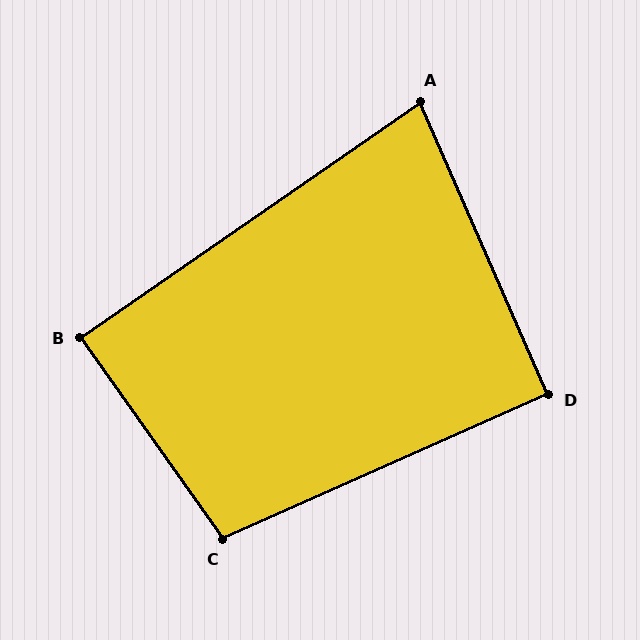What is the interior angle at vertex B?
Approximately 90 degrees (approximately right).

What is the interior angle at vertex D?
Approximately 90 degrees (approximately right).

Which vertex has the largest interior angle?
C, at approximately 101 degrees.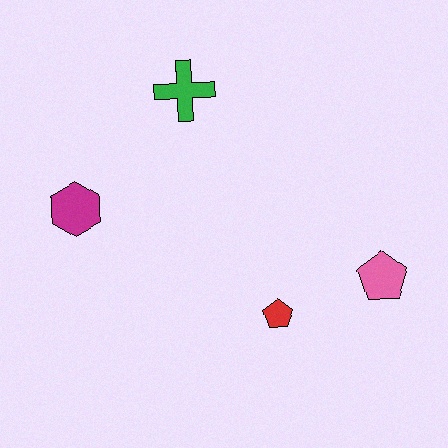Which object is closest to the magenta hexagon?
The green cross is closest to the magenta hexagon.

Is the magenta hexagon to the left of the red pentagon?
Yes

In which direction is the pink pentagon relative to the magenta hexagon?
The pink pentagon is to the right of the magenta hexagon.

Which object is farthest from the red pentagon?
The green cross is farthest from the red pentagon.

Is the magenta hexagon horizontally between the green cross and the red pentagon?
No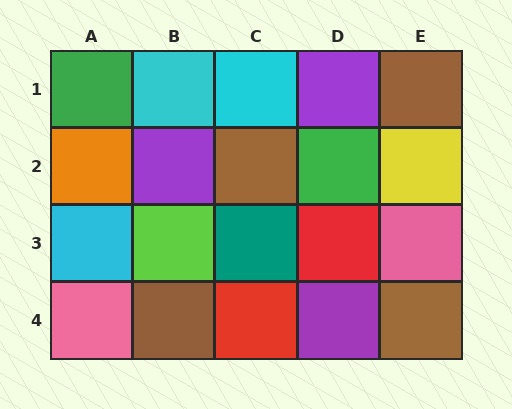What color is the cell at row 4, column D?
Purple.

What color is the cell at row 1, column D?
Purple.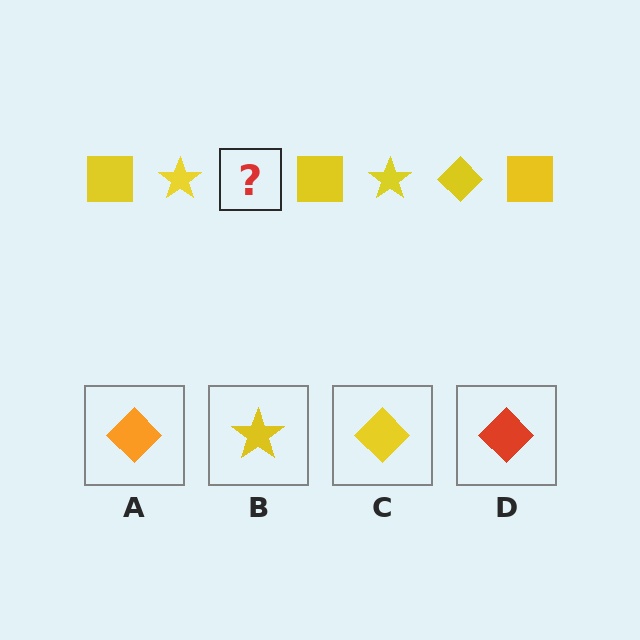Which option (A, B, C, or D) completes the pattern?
C.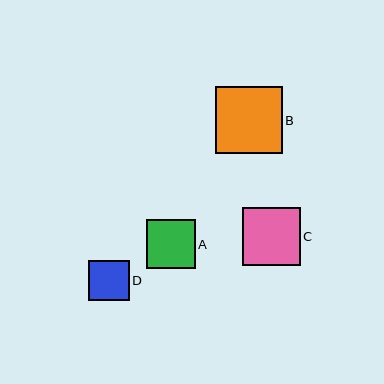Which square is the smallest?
Square D is the smallest with a size of approximately 40 pixels.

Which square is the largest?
Square B is the largest with a size of approximately 67 pixels.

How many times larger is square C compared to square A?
Square C is approximately 1.2 times the size of square A.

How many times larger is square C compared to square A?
Square C is approximately 1.2 times the size of square A.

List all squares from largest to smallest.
From largest to smallest: B, C, A, D.